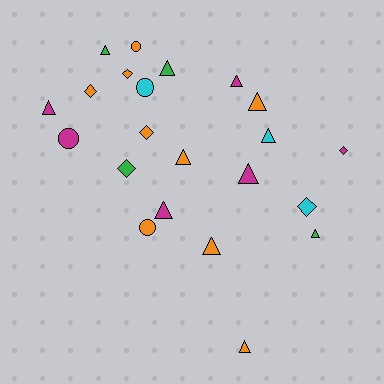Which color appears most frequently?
Orange, with 9 objects.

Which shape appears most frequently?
Triangle, with 12 objects.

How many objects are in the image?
There are 22 objects.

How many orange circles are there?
There are 2 orange circles.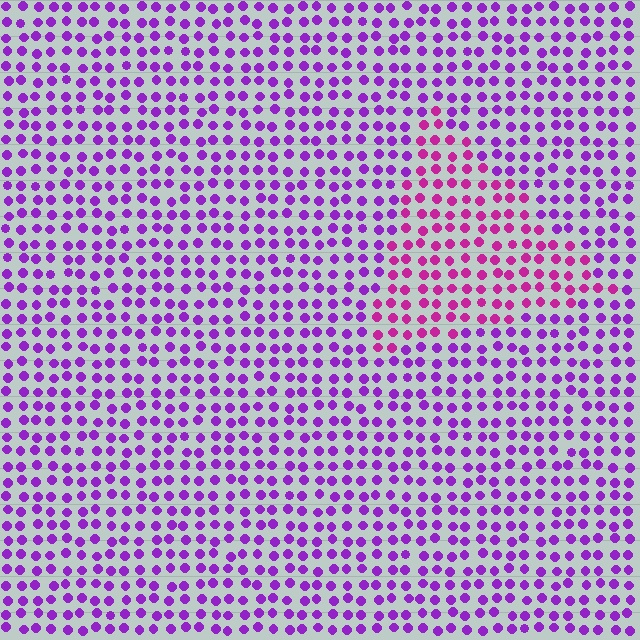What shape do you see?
I see a triangle.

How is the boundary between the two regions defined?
The boundary is defined purely by a slight shift in hue (about 34 degrees). Spacing, size, and orientation are identical on both sides.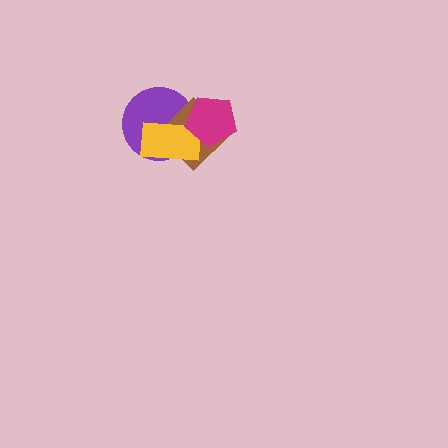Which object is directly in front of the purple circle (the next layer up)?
The brown diamond is directly in front of the purple circle.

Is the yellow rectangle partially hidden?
Yes, it is partially covered by another shape.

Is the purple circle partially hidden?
Yes, it is partially covered by another shape.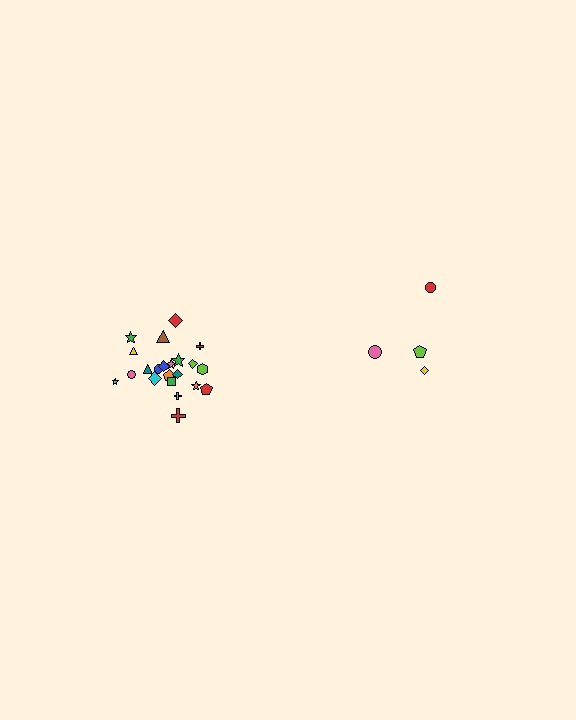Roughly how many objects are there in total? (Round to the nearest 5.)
Roughly 25 objects in total.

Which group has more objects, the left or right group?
The left group.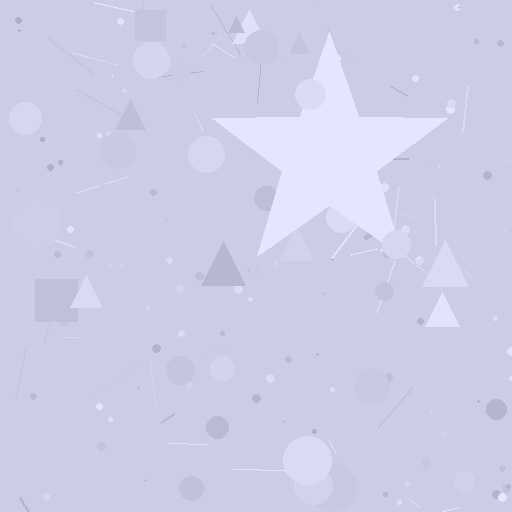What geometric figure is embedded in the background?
A star is embedded in the background.